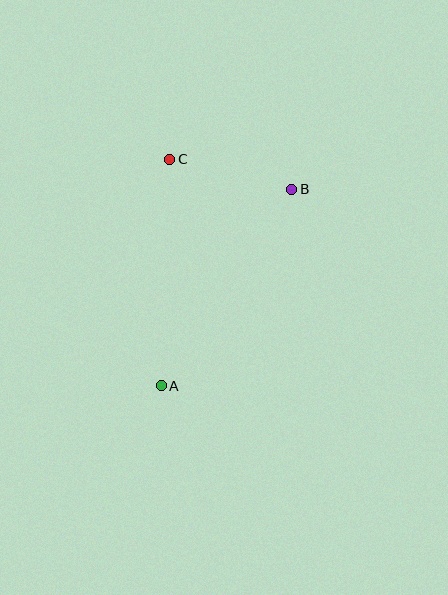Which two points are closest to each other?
Points B and C are closest to each other.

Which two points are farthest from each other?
Points A and B are farthest from each other.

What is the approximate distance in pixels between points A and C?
The distance between A and C is approximately 227 pixels.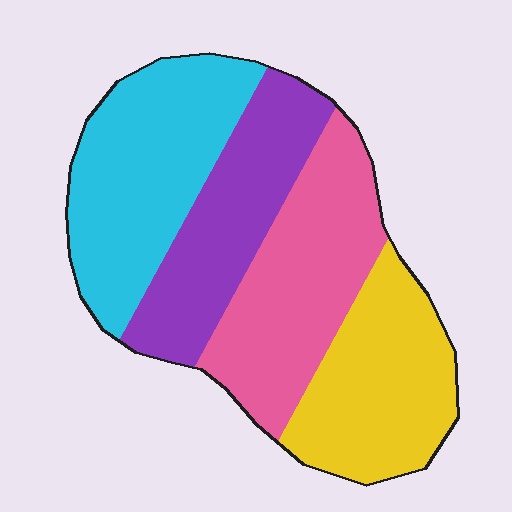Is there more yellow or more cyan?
Cyan.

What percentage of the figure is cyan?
Cyan covers 28% of the figure.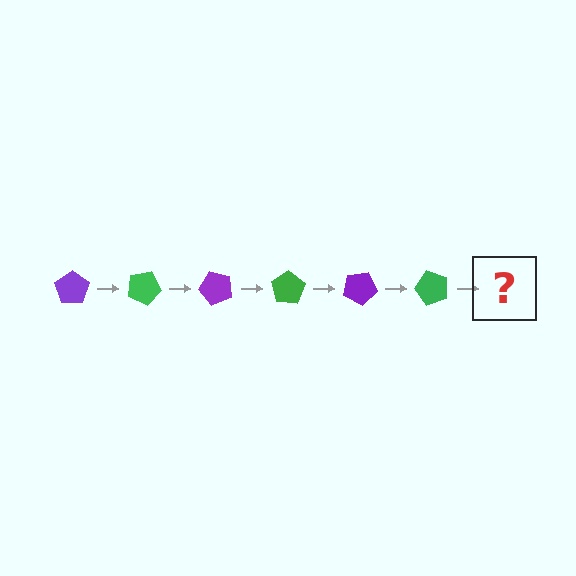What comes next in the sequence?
The next element should be a purple pentagon, rotated 150 degrees from the start.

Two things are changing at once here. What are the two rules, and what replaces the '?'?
The two rules are that it rotates 25 degrees each step and the color cycles through purple and green. The '?' should be a purple pentagon, rotated 150 degrees from the start.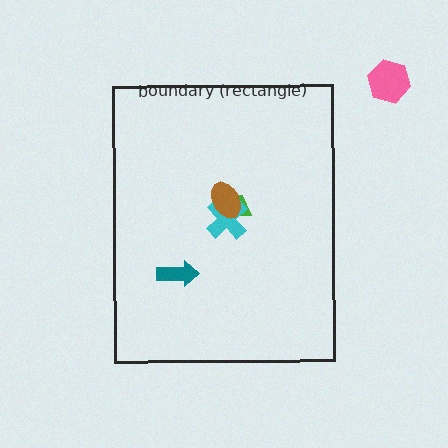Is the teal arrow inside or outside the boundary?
Inside.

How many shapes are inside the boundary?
4 inside, 1 outside.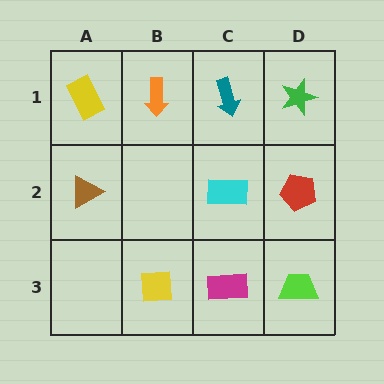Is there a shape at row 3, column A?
No, that cell is empty.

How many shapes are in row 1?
4 shapes.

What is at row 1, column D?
A green star.